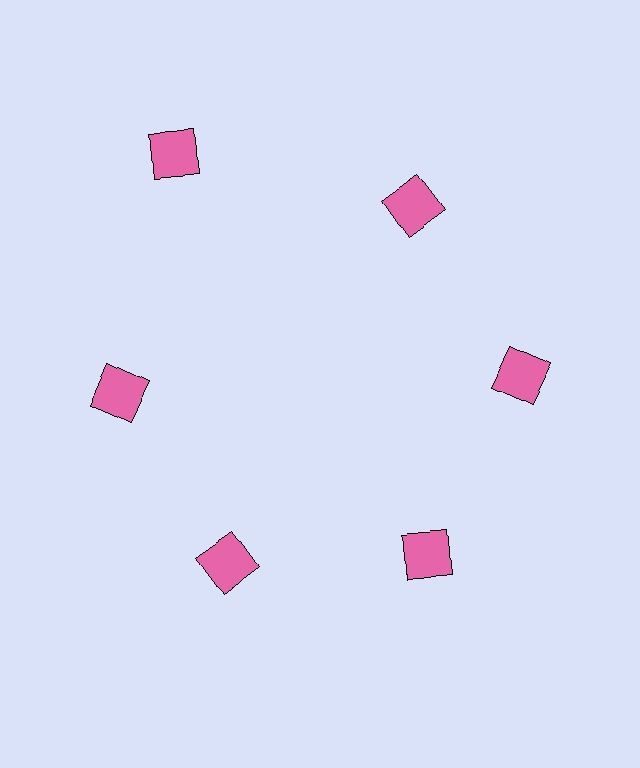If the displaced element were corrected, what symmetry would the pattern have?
It would have 6-fold rotational symmetry — the pattern would map onto itself every 60 degrees.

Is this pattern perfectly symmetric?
No. The 6 pink squares are arranged in a ring, but one element near the 11 o'clock position is pushed outward from the center, breaking the 6-fold rotational symmetry.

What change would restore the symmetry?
The symmetry would be restored by moving it inward, back onto the ring so that all 6 squares sit at equal angles and equal distance from the center.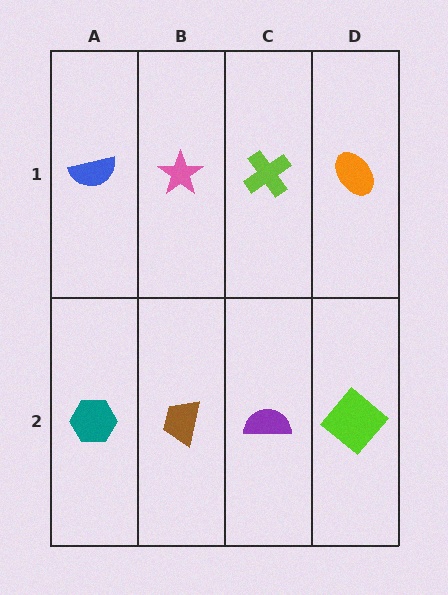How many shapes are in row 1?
4 shapes.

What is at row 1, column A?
A blue semicircle.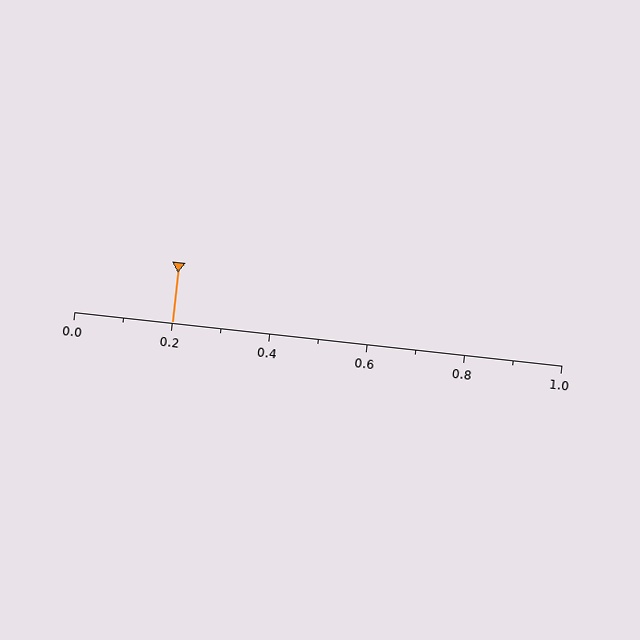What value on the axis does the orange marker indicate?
The marker indicates approximately 0.2.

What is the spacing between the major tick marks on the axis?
The major ticks are spaced 0.2 apart.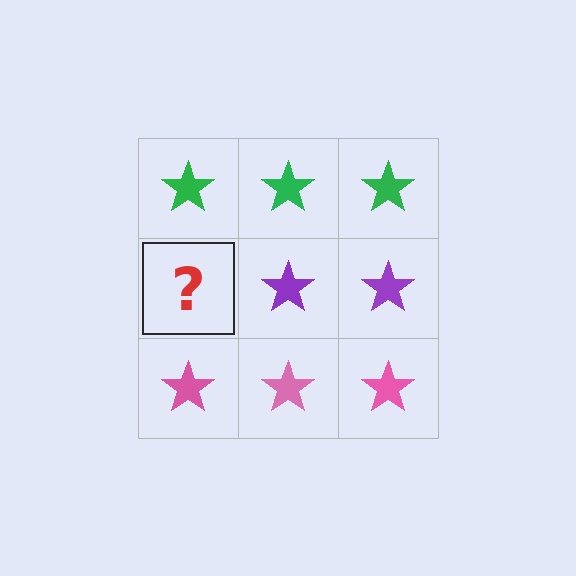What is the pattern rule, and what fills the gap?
The rule is that each row has a consistent color. The gap should be filled with a purple star.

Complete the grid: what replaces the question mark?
The question mark should be replaced with a purple star.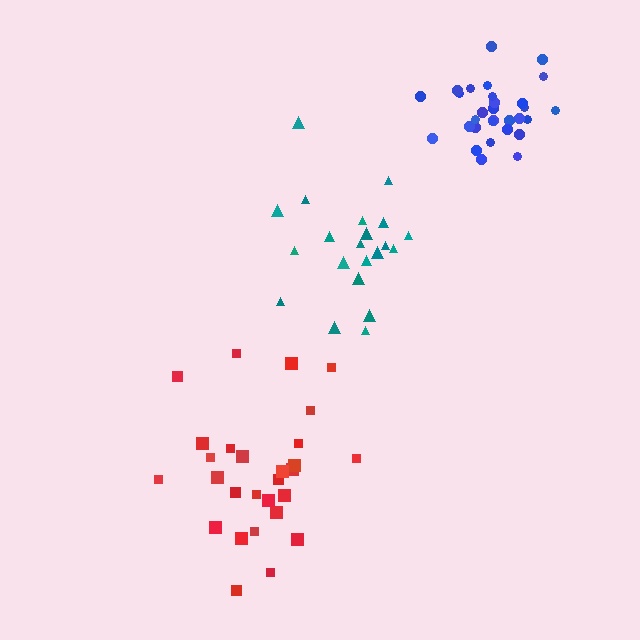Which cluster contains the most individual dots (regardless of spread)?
Blue (30).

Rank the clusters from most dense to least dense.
blue, teal, red.